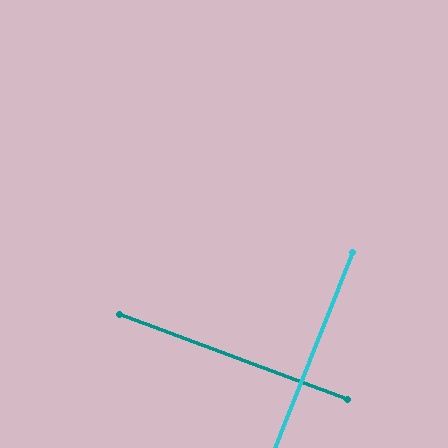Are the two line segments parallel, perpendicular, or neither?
Perpendicular — they meet at approximately 89°.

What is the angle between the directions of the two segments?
Approximately 89 degrees.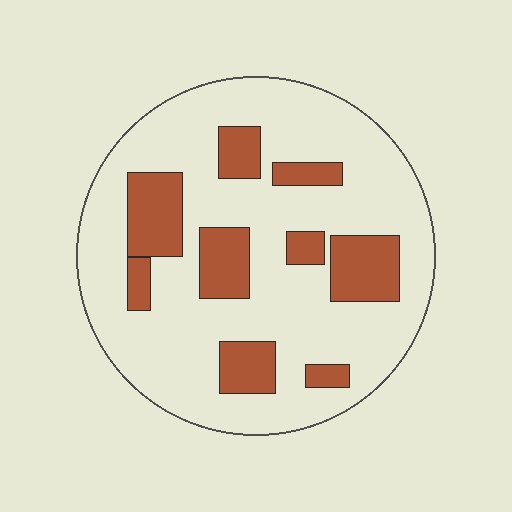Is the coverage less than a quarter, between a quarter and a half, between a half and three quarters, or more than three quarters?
Less than a quarter.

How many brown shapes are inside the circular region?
9.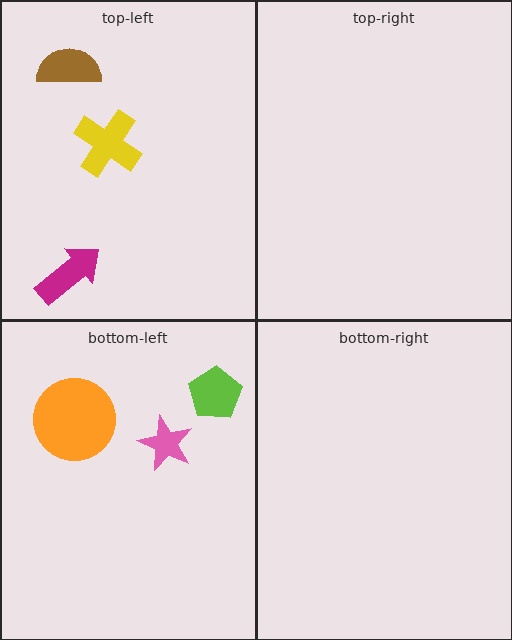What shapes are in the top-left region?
The magenta arrow, the brown semicircle, the yellow cross.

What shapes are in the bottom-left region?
The orange circle, the pink star, the lime pentagon.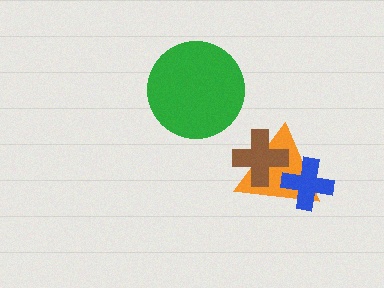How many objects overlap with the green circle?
0 objects overlap with the green circle.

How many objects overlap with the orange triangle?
2 objects overlap with the orange triangle.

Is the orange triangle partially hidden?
Yes, it is partially covered by another shape.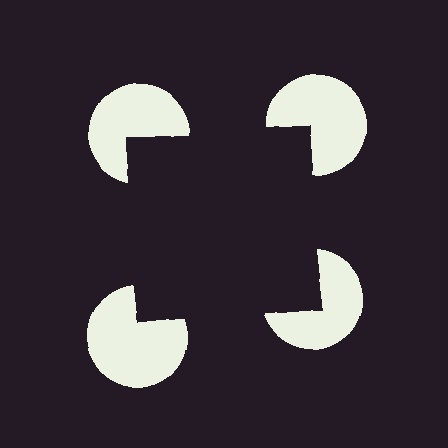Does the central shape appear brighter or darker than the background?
It typically appears slightly darker than the background, even though no actual brightness change is drawn.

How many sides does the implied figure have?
4 sides.